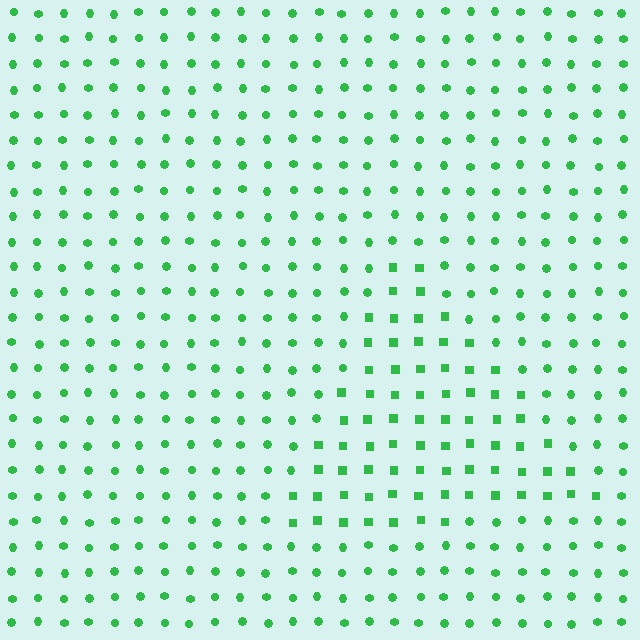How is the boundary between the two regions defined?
The boundary is defined by a change in element shape: squares inside vs. circles outside. All elements share the same color and spacing.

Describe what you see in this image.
The image is filled with small green elements arranged in a uniform grid. A triangle-shaped region contains squares, while the surrounding area contains circles. The boundary is defined purely by the change in element shape.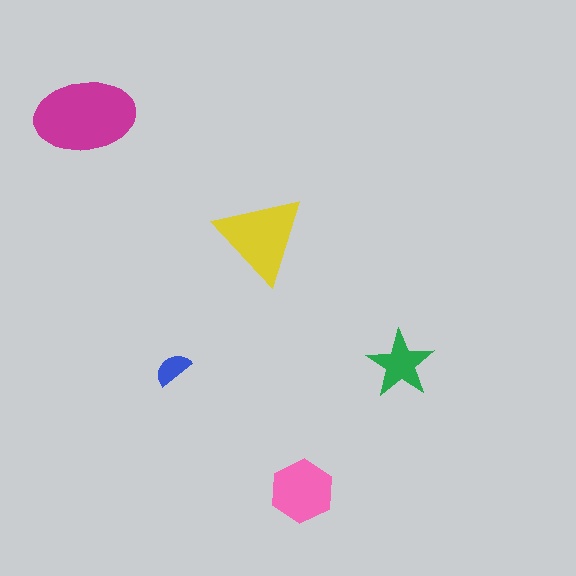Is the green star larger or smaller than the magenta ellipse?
Smaller.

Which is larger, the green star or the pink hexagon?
The pink hexagon.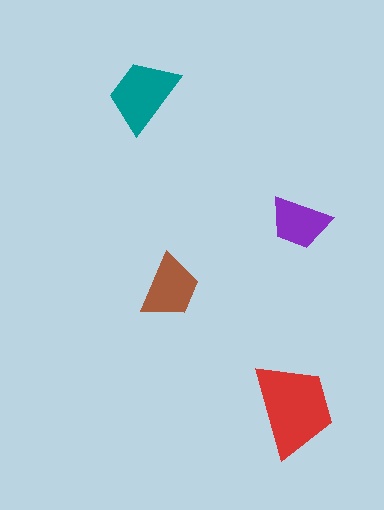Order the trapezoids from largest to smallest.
the red one, the teal one, the brown one, the purple one.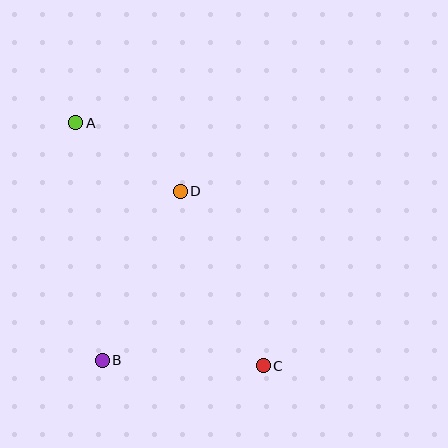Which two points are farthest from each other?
Points A and C are farthest from each other.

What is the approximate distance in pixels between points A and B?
The distance between A and B is approximately 239 pixels.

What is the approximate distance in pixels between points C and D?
The distance between C and D is approximately 194 pixels.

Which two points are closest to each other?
Points A and D are closest to each other.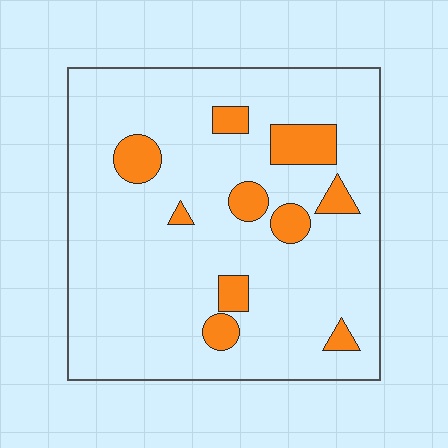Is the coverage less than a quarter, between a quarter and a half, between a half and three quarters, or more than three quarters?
Less than a quarter.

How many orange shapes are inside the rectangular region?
10.